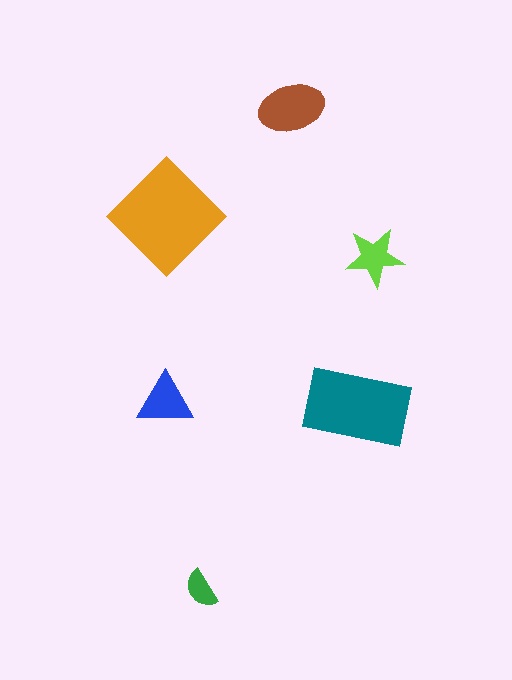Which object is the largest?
The orange diamond.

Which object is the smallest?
The green semicircle.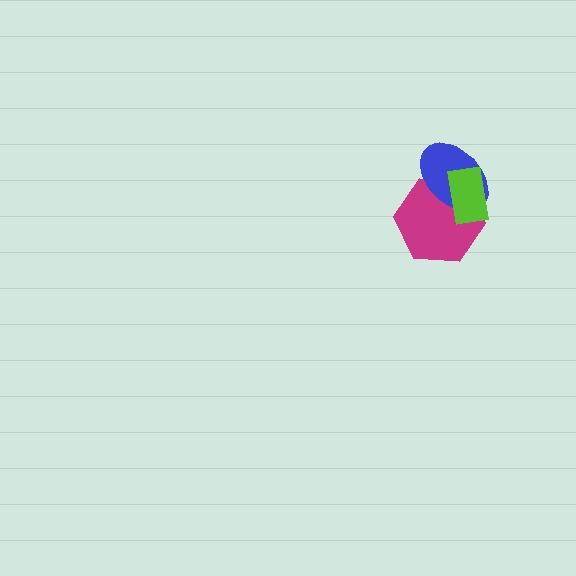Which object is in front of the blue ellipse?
The lime rectangle is in front of the blue ellipse.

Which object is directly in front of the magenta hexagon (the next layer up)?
The blue ellipse is directly in front of the magenta hexagon.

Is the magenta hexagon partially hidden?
Yes, it is partially covered by another shape.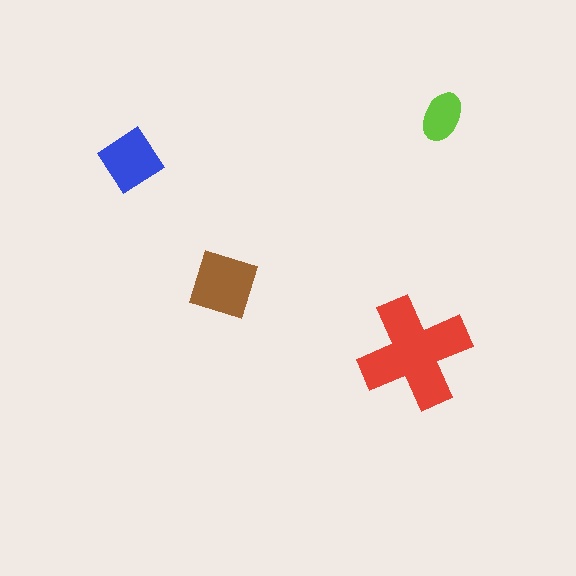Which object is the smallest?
The lime ellipse.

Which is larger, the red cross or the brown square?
The red cross.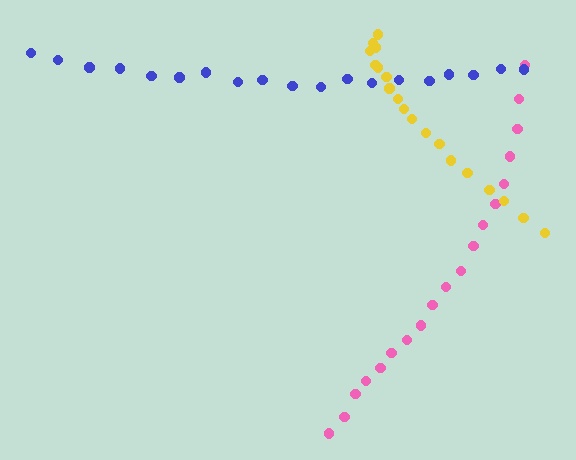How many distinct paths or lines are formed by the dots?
There are 3 distinct paths.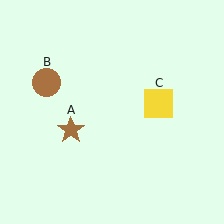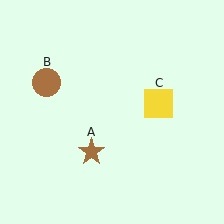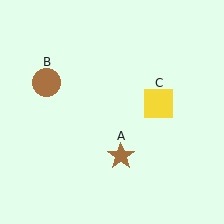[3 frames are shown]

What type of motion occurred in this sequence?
The brown star (object A) rotated counterclockwise around the center of the scene.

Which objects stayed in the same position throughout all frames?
Brown circle (object B) and yellow square (object C) remained stationary.